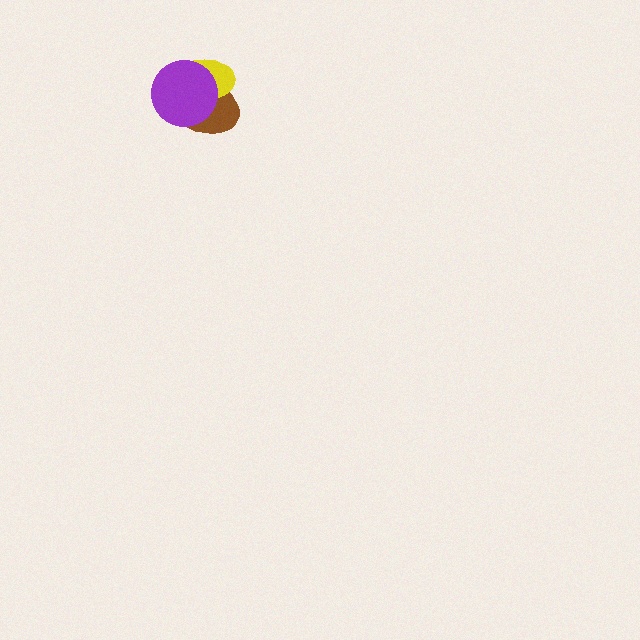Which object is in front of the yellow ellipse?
The purple circle is in front of the yellow ellipse.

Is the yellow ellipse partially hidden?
Yes, it is partially covered by another shape.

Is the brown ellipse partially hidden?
Yes, it is partially covered by another shape.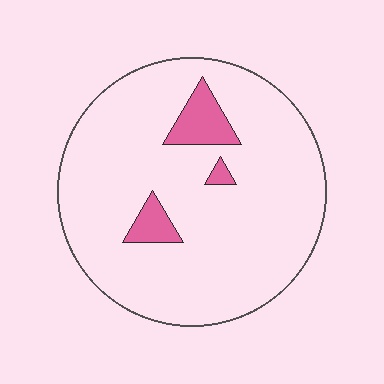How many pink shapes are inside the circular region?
3.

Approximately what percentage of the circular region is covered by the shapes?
Approximately 10%.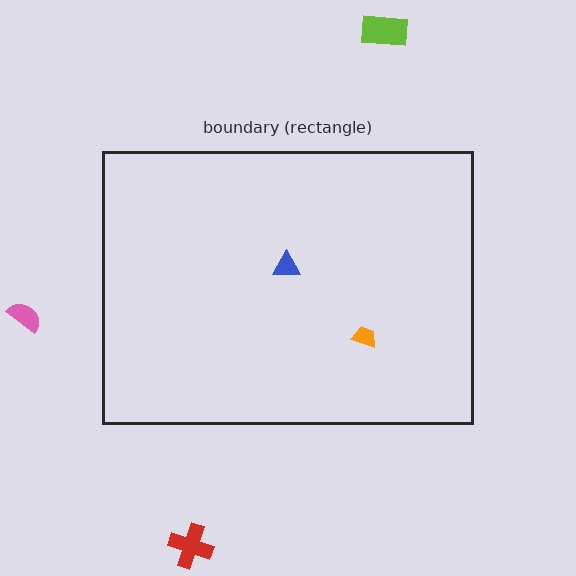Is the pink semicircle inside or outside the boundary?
Outside.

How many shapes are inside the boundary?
2 inside, 3 outside.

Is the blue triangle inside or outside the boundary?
Inside.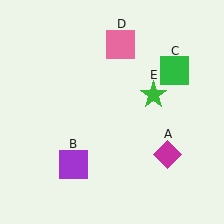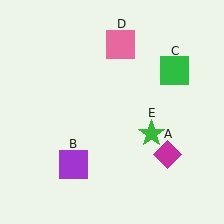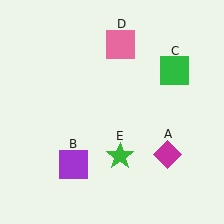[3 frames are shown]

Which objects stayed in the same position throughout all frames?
Magenta diamond (object A) and purple square (object B) and green square (object C) and pink square (object D) remained stationary.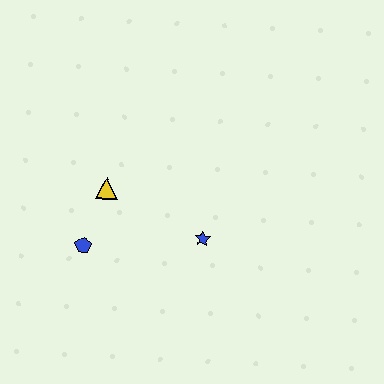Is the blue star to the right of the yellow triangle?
Yes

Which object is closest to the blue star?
The yellow triangle is closest to the blue star.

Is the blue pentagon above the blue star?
No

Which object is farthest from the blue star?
The blue pentagon is farthest from the blue star.